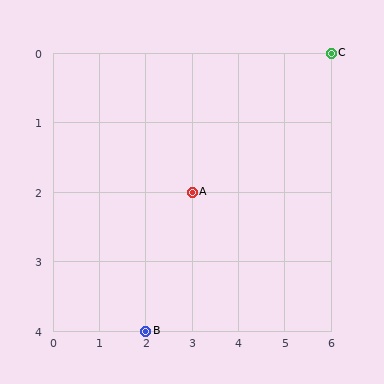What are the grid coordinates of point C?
Point C is at grid coordinates (6, 0).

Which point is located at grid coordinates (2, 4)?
Point B is at (2, 4).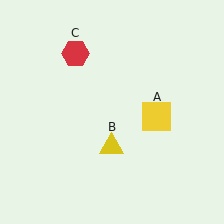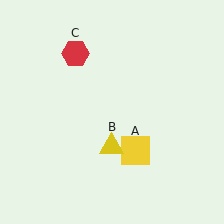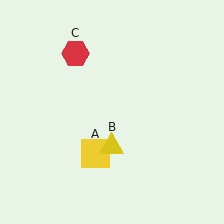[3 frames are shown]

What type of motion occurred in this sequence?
The yellow square (object A) rotated clockwise around the center of the scene.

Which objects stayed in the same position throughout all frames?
Yellow triangle (object B) and red hexagon (object C) remained stationary.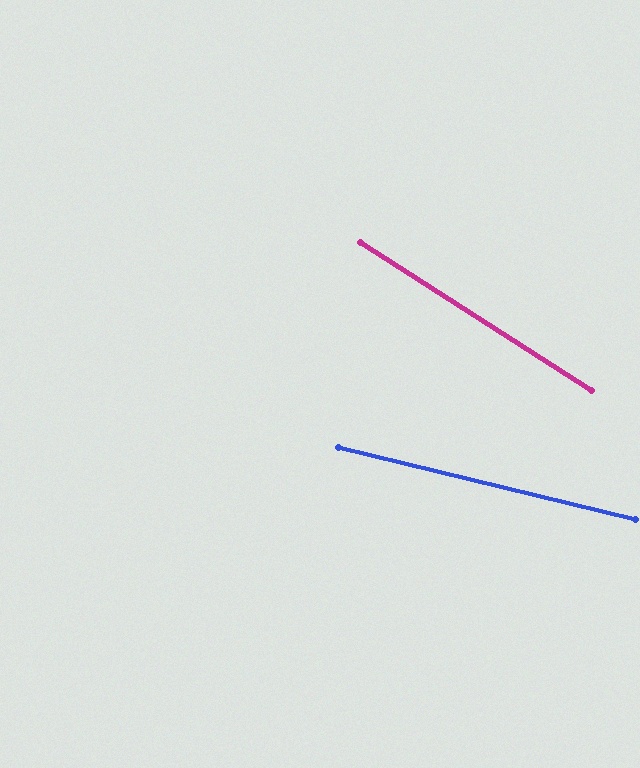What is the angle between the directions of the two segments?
Approximately 19 degrees.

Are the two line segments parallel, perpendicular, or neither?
Neither parallel nor perpendicular — they differ by about 19°.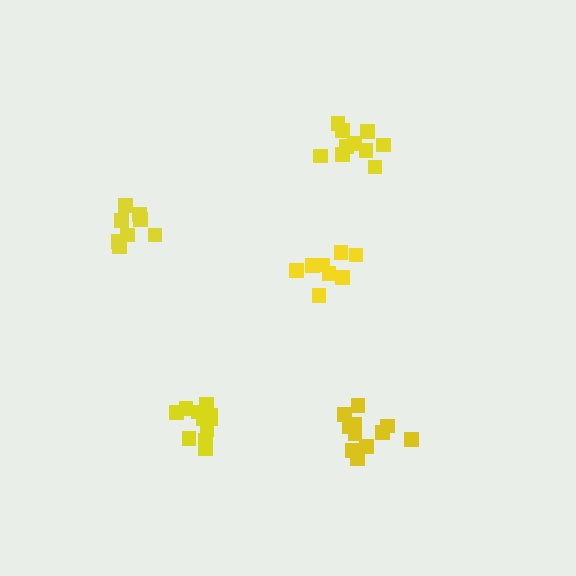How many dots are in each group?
Group 1: 11 dots, Group 2: 11 dots, Group 3: 8 dots, Group 4: 8 dots, Group 5: 11 dots (49 total).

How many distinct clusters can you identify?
There are 5 distinct clusters.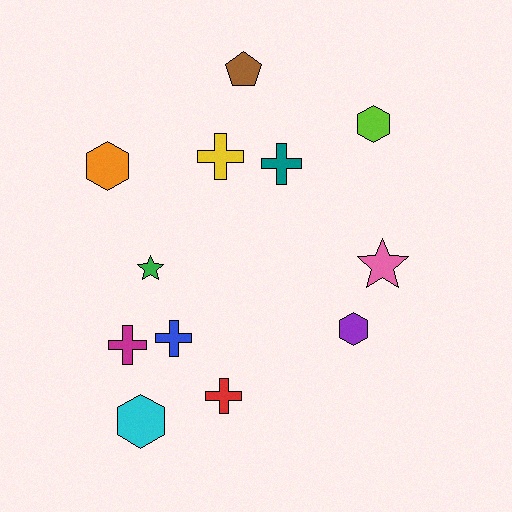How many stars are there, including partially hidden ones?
There are 2 stars.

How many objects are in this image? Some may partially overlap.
There are 12 objects.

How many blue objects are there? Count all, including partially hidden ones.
There is 1 blue object.